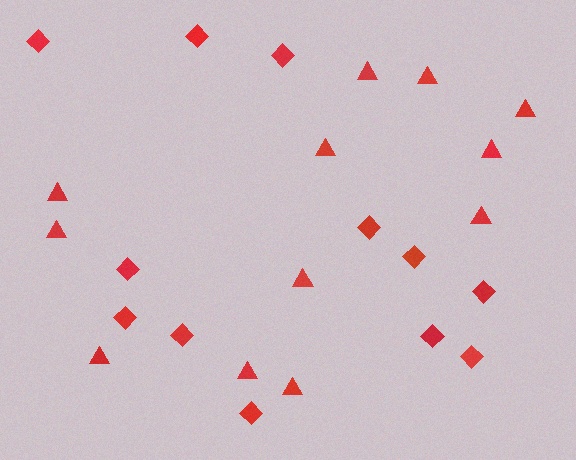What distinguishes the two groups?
There are 2 groups: one group of diamonds (12) and one group of triangles (12).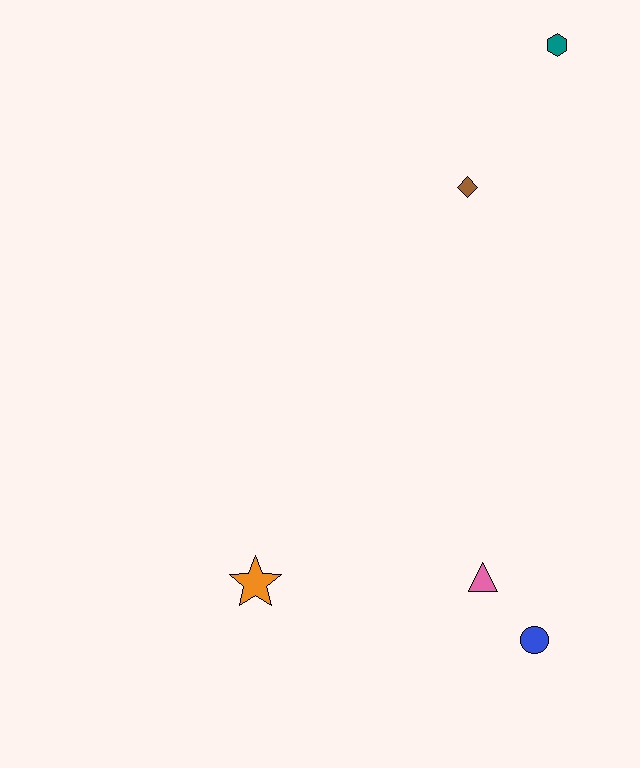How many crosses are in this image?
There are no crosses.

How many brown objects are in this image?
There is 1 brown object.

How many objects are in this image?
There are 5 objects.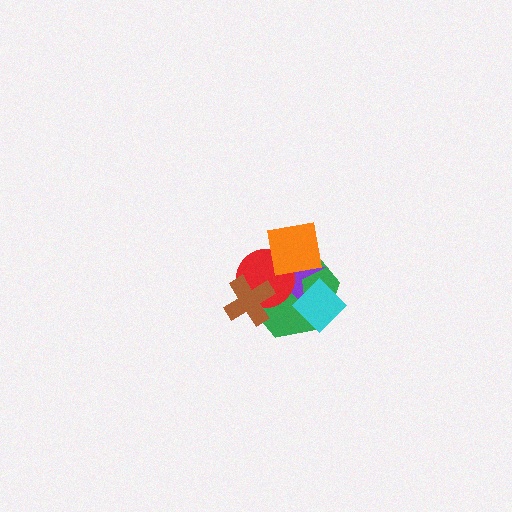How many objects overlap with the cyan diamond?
2 objects overlap with the cyan diamond.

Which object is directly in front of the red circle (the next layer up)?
The orange square is directly in front of the red circle.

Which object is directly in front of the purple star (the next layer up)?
The red circle is directly in front of the purple star.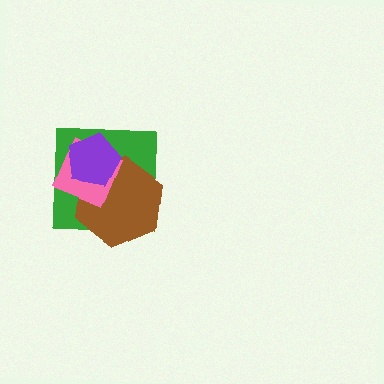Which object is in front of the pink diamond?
The purple pentagon is in front of the pink diamond.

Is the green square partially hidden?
Yes, it is partially covered by another shape.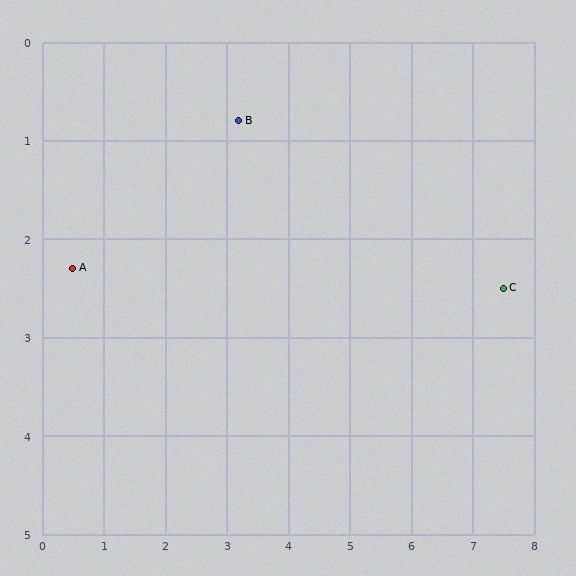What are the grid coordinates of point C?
Point C is at approximately (7.5, 2.5).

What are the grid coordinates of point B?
Point B is at approximately (3.2, 0.8).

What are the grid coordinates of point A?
Point A is at approximately (0.5, 2.3).